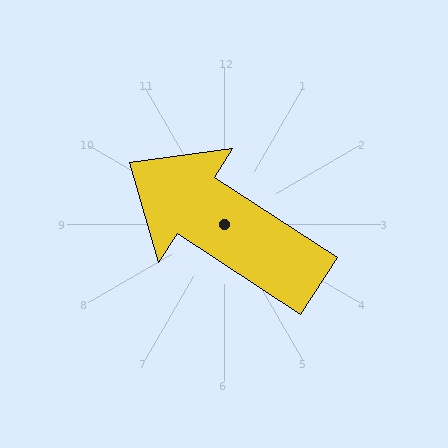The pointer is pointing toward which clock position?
Roughly 10 o'clock.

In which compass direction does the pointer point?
Northwest.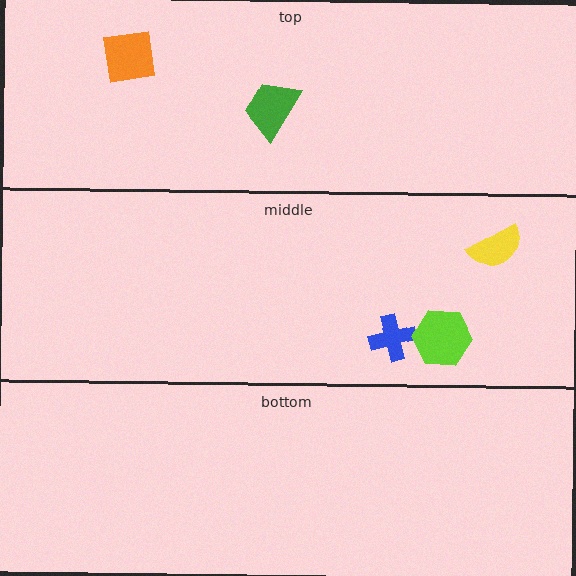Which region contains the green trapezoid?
The top region.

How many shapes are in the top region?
2.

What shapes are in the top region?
The green trapezoid, the orange square.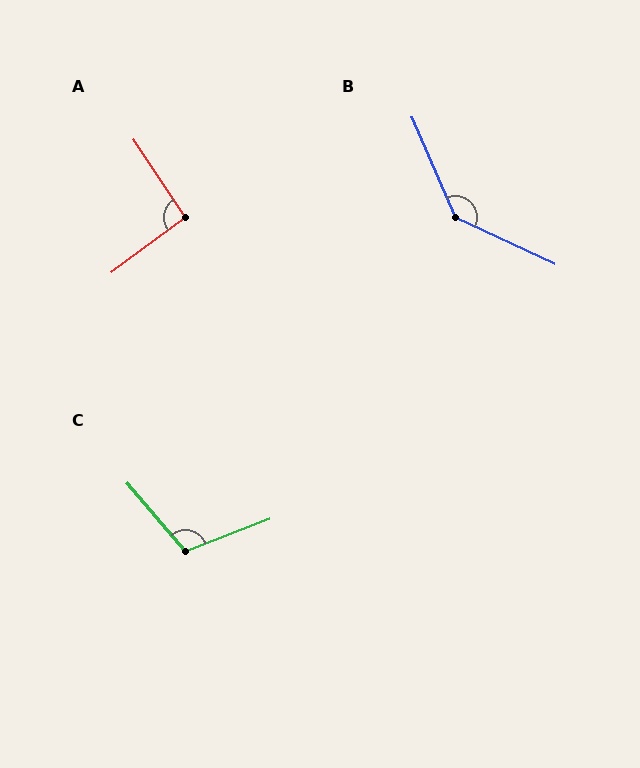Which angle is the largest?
B, at approximately 139 degrees.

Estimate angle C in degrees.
Approximately 109 degrees.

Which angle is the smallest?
A, at approximately 93 degrees.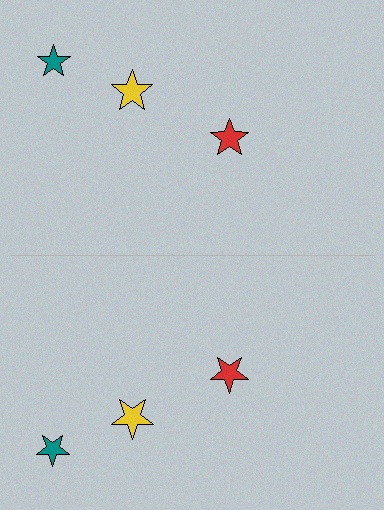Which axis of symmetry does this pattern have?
The pattern has a horizontal axis of symmetry running through the center of the image.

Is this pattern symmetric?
Yes, this pattern has bilateral (reflection) symmetry.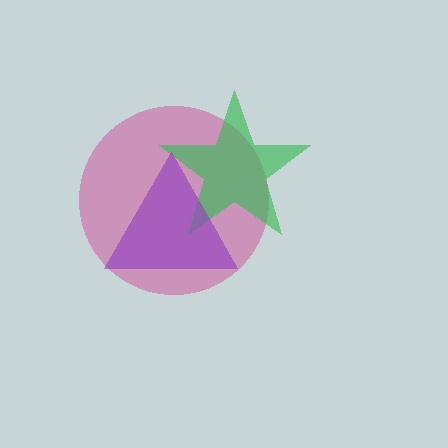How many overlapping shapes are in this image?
There are 3 overlapping shapes in the image.